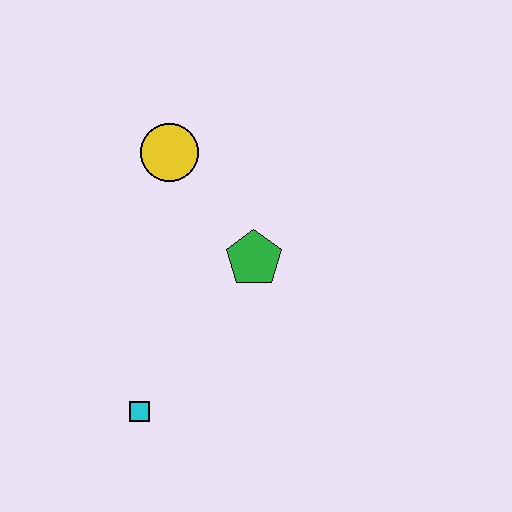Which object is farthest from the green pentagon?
The cyan square is farthest from the green pentagon.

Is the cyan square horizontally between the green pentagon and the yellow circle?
No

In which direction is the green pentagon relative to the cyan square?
The green pentagon is above the cyan square.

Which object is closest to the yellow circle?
The green pentagon is closest to the yellow circle.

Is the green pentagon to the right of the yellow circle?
Yes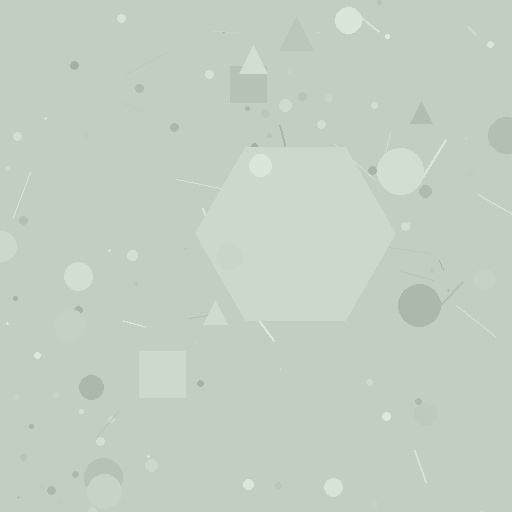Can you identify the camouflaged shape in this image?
The camouflaged shape is a hexagon.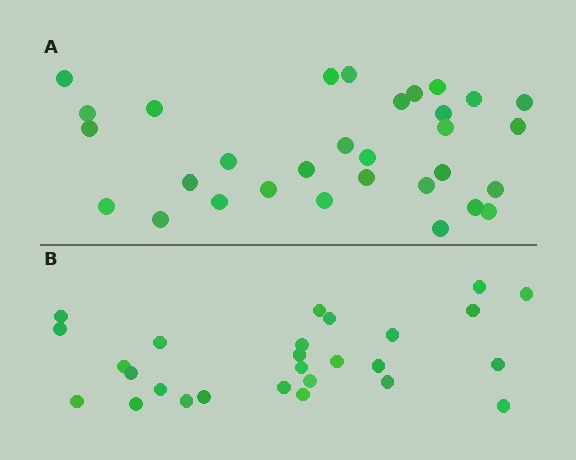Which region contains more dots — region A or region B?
Region A (the top region) has more dots.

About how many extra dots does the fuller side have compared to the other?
Region A has about 4 more dots than region B.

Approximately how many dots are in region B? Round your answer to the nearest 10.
About 30 dots. (The exact count is 27, which rounds to 30.)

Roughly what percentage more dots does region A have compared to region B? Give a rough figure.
About 15% more.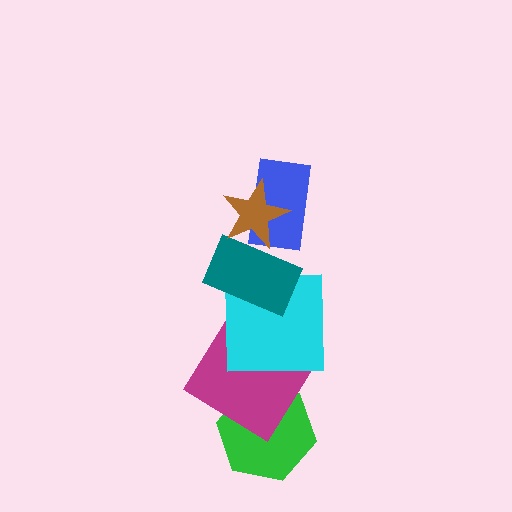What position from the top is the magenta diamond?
The magenta diamond is 5th from the top.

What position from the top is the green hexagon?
The green hexagon is 6th from the top.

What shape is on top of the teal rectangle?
The blue rectangle is on top of the teal rectangle.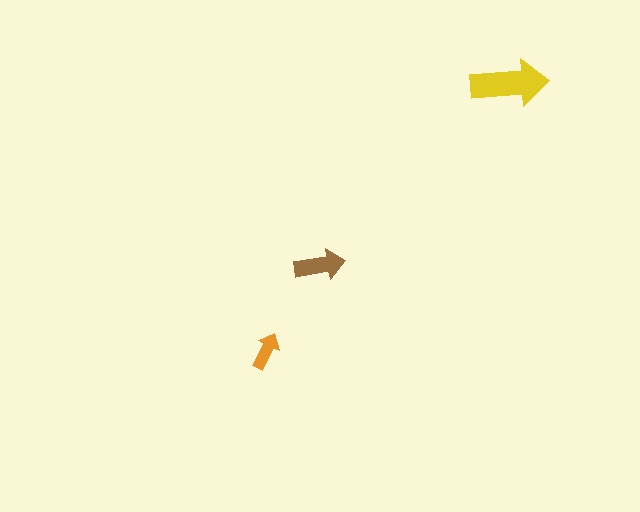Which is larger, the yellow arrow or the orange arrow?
The yellow one.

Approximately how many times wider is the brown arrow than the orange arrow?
About 1.5 times wider.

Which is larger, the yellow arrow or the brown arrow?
The yellow one.